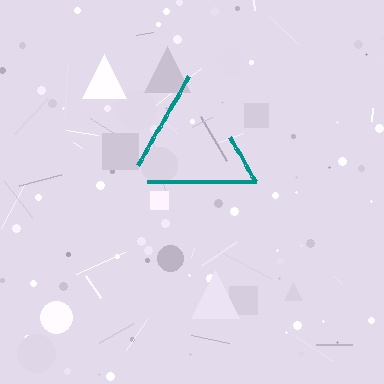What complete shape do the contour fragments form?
The contour fragments form a triangle.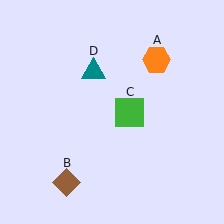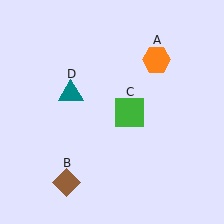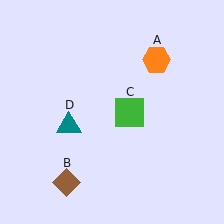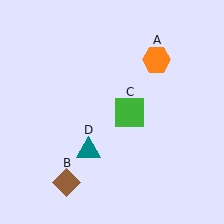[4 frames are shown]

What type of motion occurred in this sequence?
The teal triangle (object D) rotated counterclockwise around the center of the scene.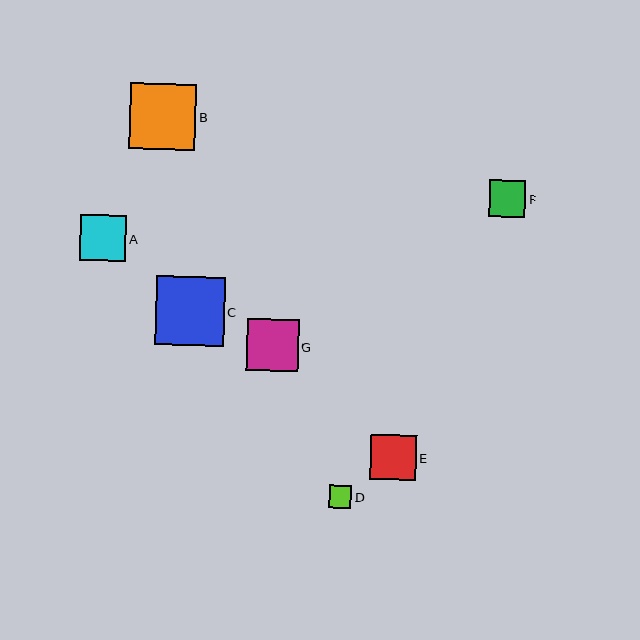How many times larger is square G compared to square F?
Square G is approximately 1.4 times the size of square F.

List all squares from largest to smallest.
From largest to smallest: C, B, G, A, E, F, D.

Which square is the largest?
Square C is the largest with a size of approximately 69 pixels.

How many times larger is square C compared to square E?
Square C is approximately 1.5 times the size of square E.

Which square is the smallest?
Square D is the smallest with a size of approximately 23 pixels.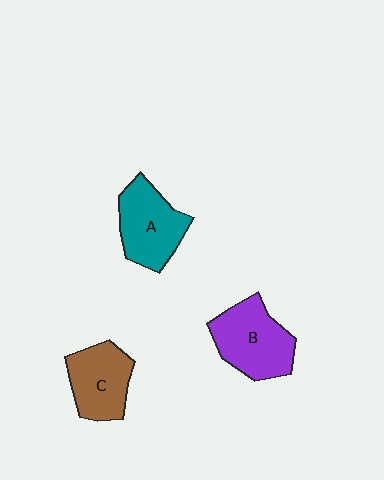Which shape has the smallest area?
Shape C (brown).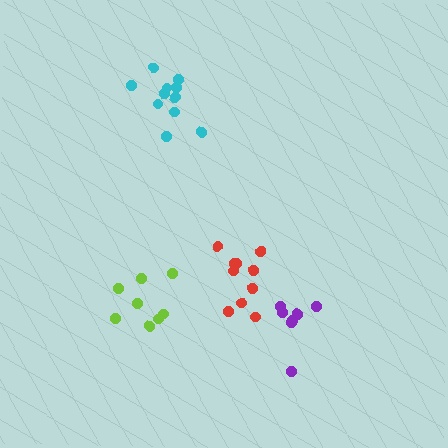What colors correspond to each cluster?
The clusters are colored: lime, purple, cyan, red.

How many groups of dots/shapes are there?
There are 4 groups.